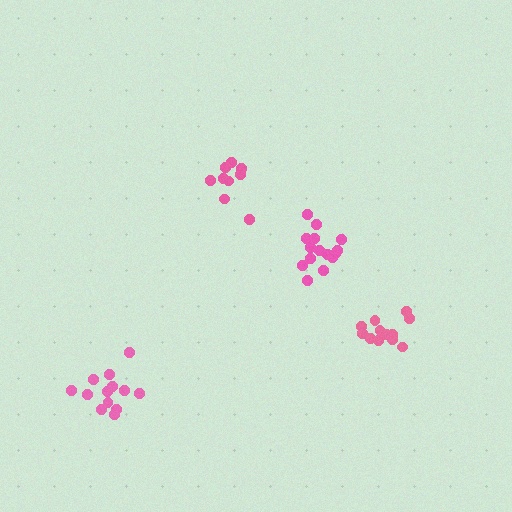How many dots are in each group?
Group 1: 9 dots, Group 2: 15 dots, Group 3: 12 dots, Group 4: 13 dots (49 total).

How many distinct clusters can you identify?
There are 4 distinct clusters.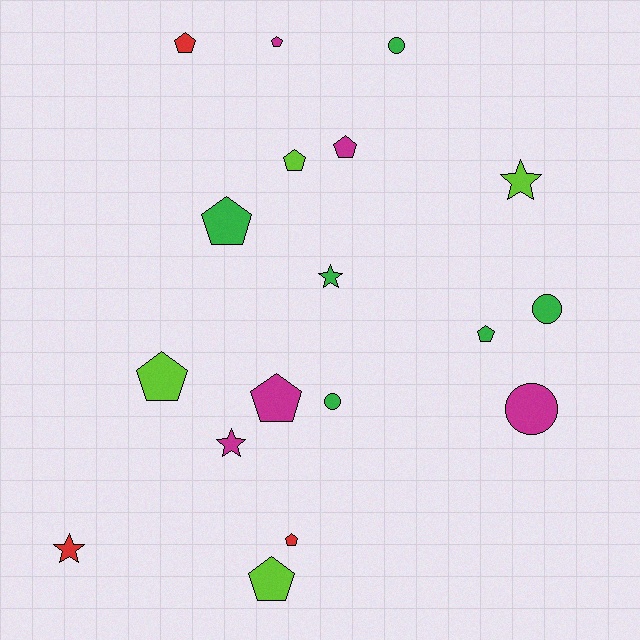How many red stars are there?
There is 1 red star.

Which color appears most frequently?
Green, with 6 objects.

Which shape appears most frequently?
Pentagon, with 10 objects.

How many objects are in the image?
There are 18 objects.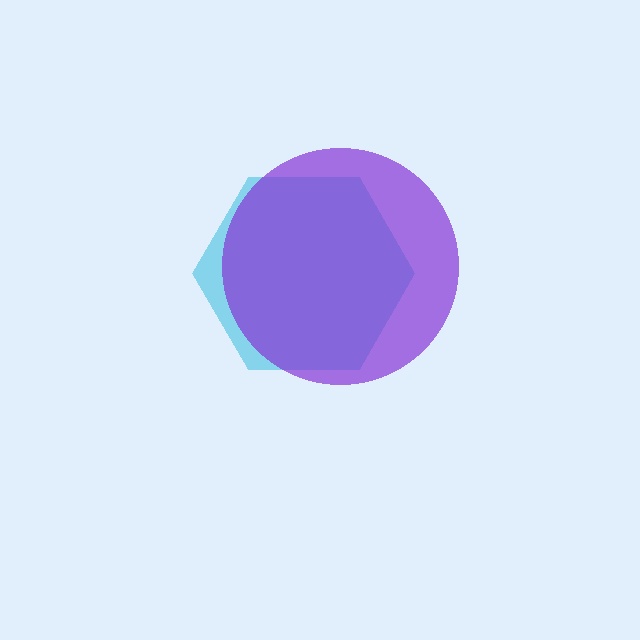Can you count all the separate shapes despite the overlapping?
Yes, there are 2 separate shapes.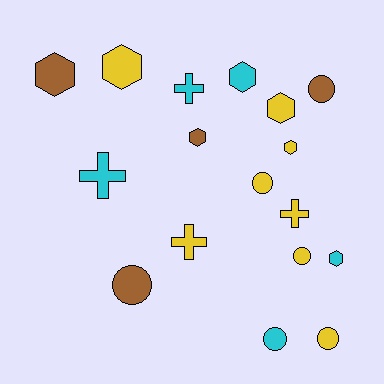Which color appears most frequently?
Yellow, with 8 objects.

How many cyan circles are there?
There is 1 cyan circle.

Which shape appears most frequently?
Hexagon, with 7 objects.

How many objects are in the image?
There are 17 objects.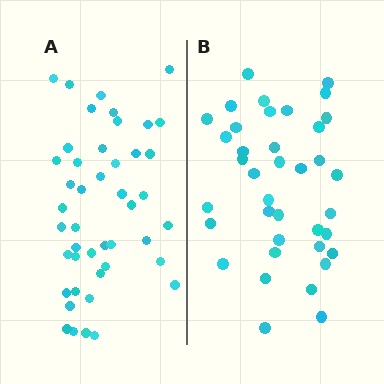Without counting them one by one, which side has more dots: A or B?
Region A (the left region) has more dots.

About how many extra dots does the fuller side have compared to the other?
Region A has roughly 8 or so more dots than region B.